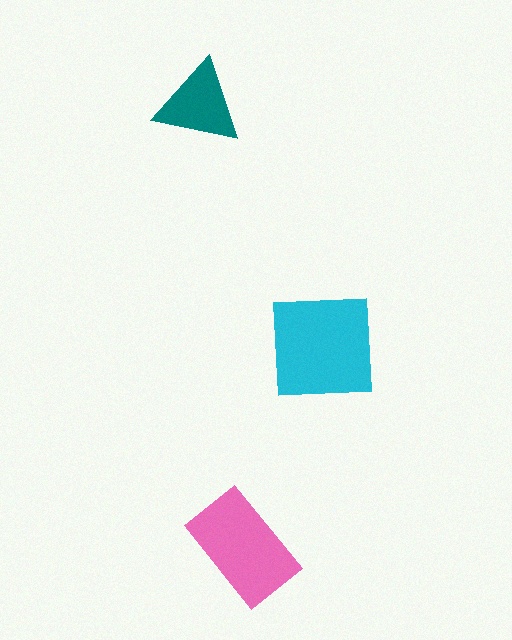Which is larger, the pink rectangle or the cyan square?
The cyan square.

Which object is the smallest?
The teal triangle.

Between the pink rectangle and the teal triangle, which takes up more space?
The pink rectangle.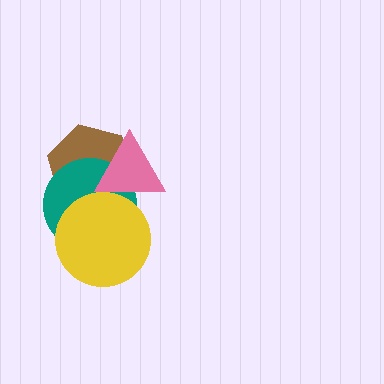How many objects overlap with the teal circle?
3 objects overlap with the teal circle.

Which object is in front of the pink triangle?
The yellow circle is in front of the pink triangle.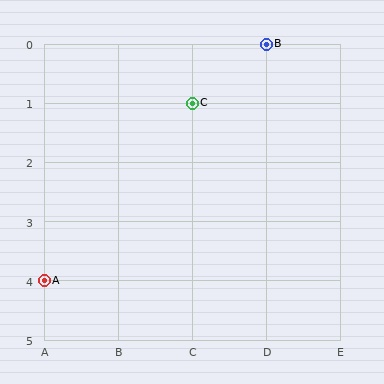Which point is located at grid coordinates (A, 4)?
Point A is at (A, 4).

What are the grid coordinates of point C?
Point C is at grid coordinates (C, 1).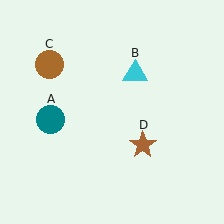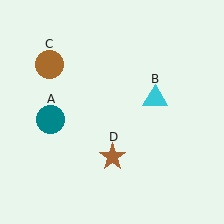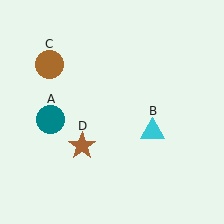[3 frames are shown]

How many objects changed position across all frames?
2 objects changed position: cyan triangle (object B), brown star (object D).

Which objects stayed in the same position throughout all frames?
Teal circle (object A) and brown circle (object C) remained stationary.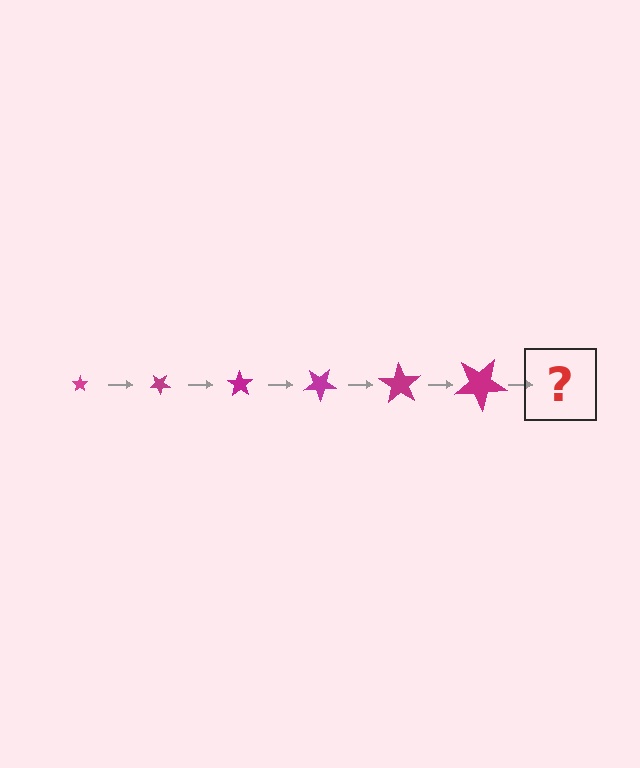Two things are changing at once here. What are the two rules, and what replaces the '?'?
The two rules are that the star grows larger each step and it rotates 35 degrees each step. The '?' should be a star, larger than the previous one and rotated 210 degrees from the start.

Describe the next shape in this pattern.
It should be a star, larger than the previous one and rotated 210 degrees from the start.